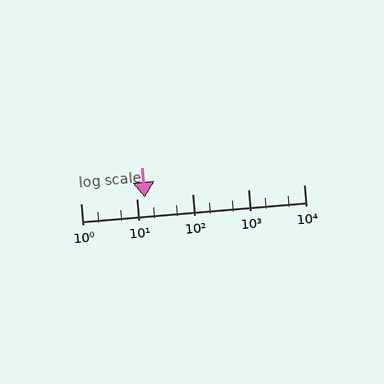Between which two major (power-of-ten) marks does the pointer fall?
The pointer is between 10 and 100.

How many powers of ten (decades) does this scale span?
The scale spans 4 decades, from 1 to 10000.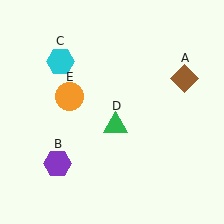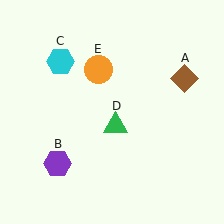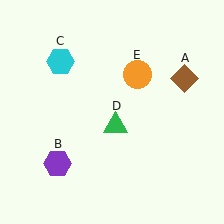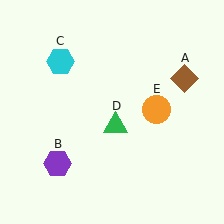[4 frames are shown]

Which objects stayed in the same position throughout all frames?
Brown diamond (object A) and purple hexagon (object B) and cyan hexagon (object C) and green triangle (object D) remained stationary.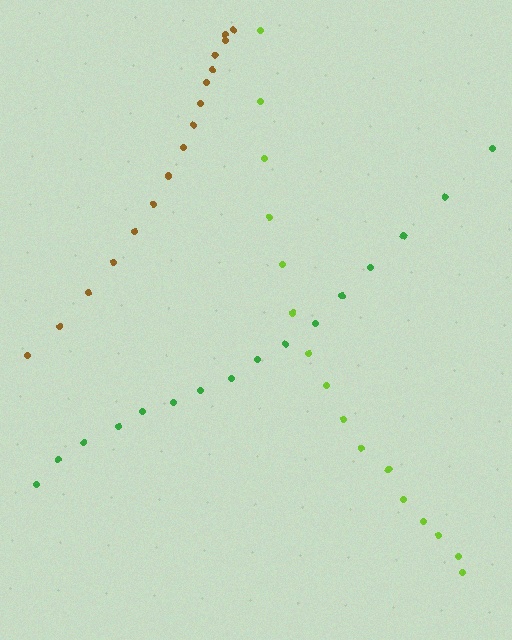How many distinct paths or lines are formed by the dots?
There are 3 distinct paths.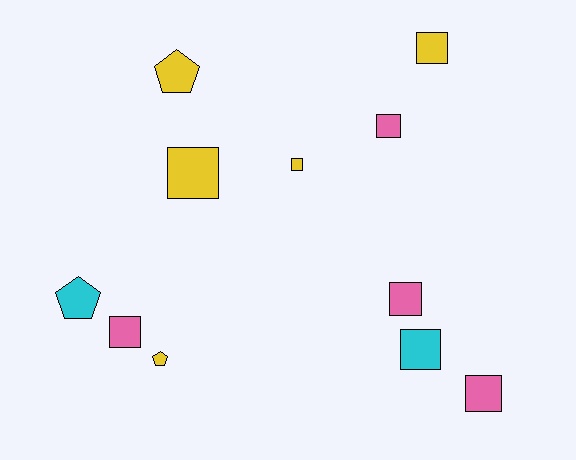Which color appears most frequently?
Yellow, with 5 objects.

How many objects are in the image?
There are 11 objects.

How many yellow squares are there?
There are 3 yellow squares.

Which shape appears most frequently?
Square, with 8 objects.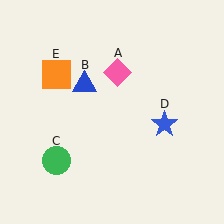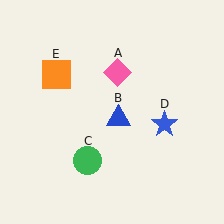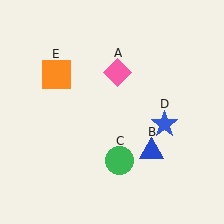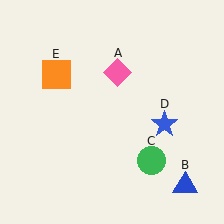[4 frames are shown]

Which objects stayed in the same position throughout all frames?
Pink diamond (object A) and blue star (object D) and orange square (object E) remained stationary.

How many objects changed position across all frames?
2 objects changed position: blue triangle (object B), green circle (object C).